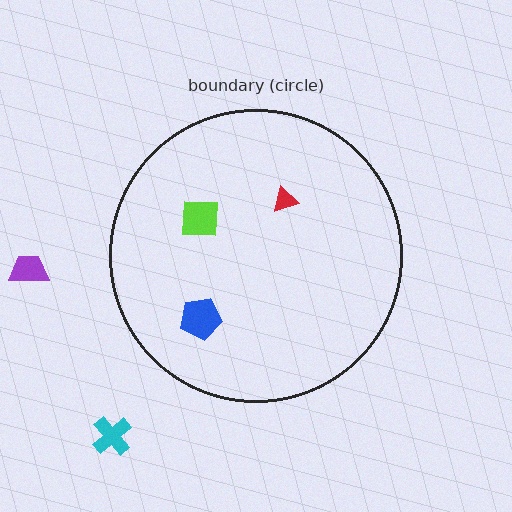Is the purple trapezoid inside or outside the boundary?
Outside.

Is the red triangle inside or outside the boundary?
Inside.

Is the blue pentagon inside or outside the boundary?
Inside.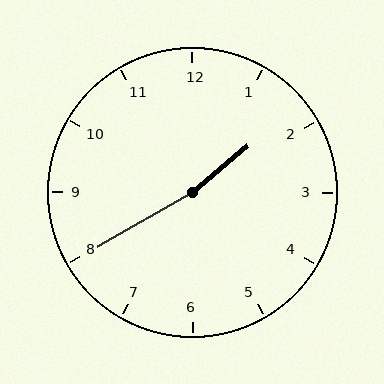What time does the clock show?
1:40.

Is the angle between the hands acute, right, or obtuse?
It is obtuse.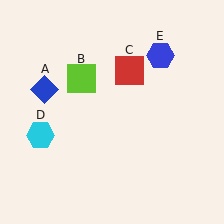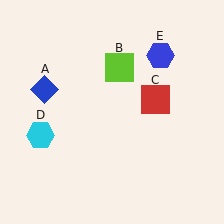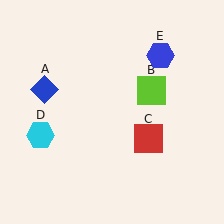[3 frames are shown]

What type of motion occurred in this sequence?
The lime square (object B), red square (object C) rotated clockwise around the center of the scene.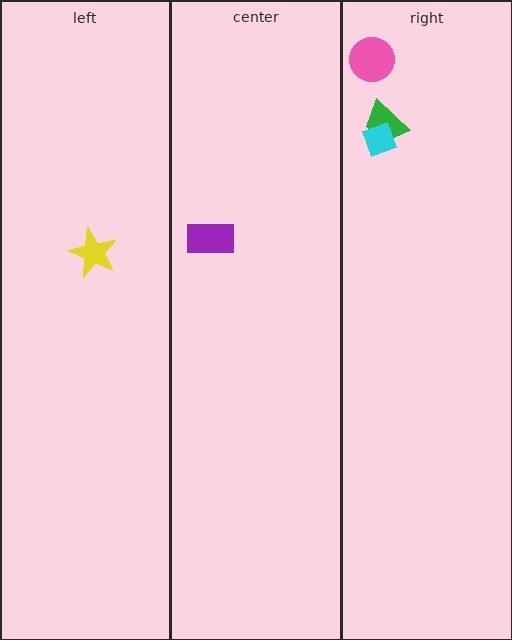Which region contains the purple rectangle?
The center region.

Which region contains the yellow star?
The left region.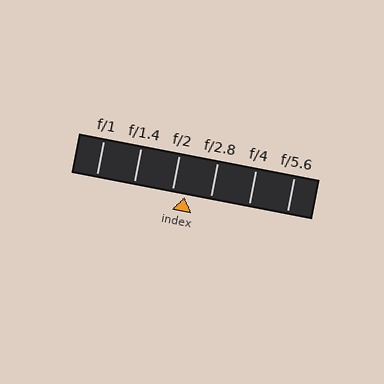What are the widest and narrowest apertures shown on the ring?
The widest aperture shown is f/1 and the narrowest is f/5.6.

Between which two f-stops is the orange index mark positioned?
The index mark is between f/2 and f/2.8.